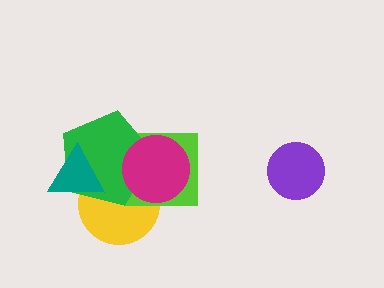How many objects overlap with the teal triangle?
2 objects overlap with the teal triangle.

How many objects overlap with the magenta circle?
3 objects overlap with the magenta circle.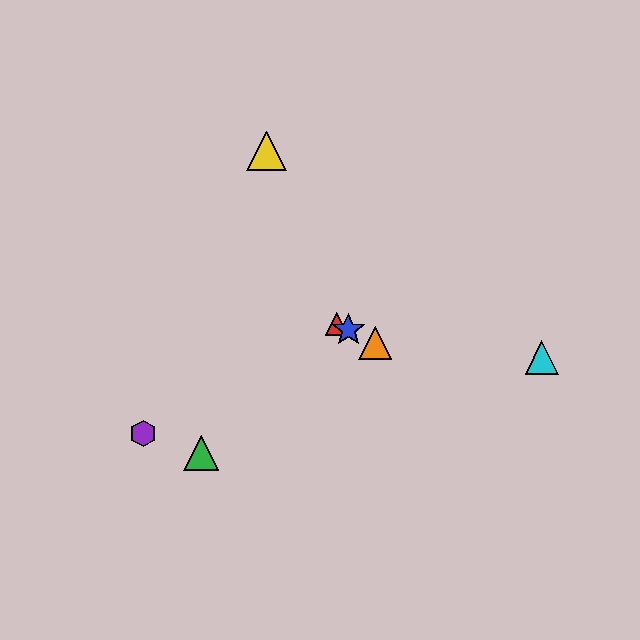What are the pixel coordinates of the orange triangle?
The orange triangle is at (375, 343).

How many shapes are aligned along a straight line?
3 shapes (the red triangle, the blue star, the orange triangle) are aligned along a straight line.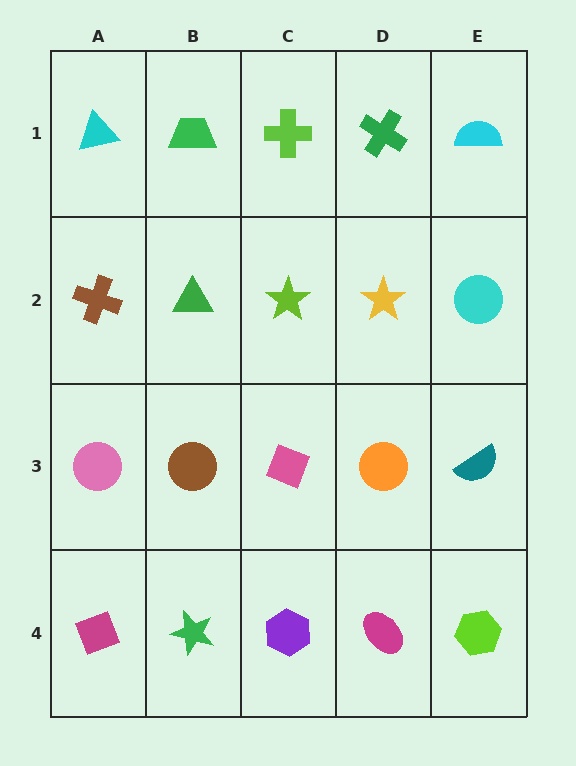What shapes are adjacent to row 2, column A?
A cyan triangle (row 1, column A), a pink circle (row 3, column A), a green triangle (row 2, column B).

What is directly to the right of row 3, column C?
An orange circle.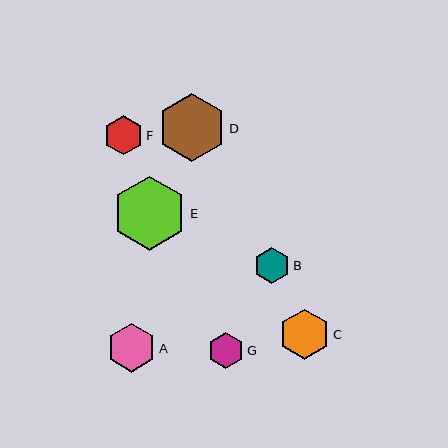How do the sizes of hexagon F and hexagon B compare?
Hexagon F and hexagon B are approximately the same size.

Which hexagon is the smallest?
Hexagon G is the smallest with a size of approximately 36 pixels.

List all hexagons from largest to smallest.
From largest to smallest: E, D, C, A, F, B, G.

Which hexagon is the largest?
Hexagon E is the largest with a size of approximately 74 pixels.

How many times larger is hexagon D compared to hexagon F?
Hexagon D is approximately 1.7 times the size of hexagon F.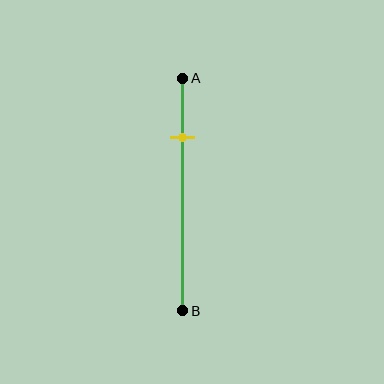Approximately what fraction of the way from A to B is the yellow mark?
The yellow mark is approximately 25% of the way from A to B.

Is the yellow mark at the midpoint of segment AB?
No, the mark is at about 25% from A, not at the 50% midpoint.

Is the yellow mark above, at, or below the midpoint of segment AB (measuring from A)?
The yellow mark is above the midpoint of segment AB.